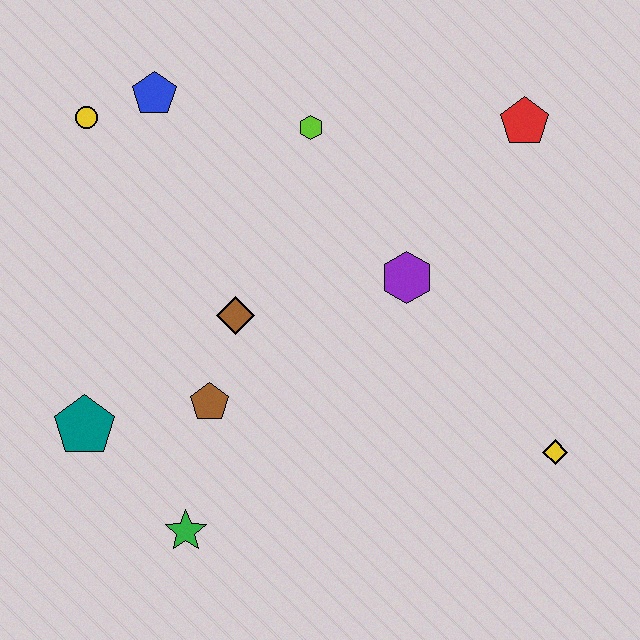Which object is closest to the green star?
The brown pentagon is closest to the green star.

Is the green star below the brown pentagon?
Yes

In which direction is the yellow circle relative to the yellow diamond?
The yellow circle is to the left of the yellow diamond.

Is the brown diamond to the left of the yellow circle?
No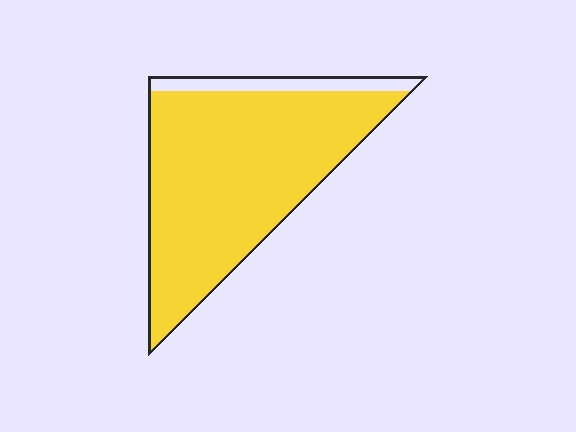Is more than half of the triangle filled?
Yes.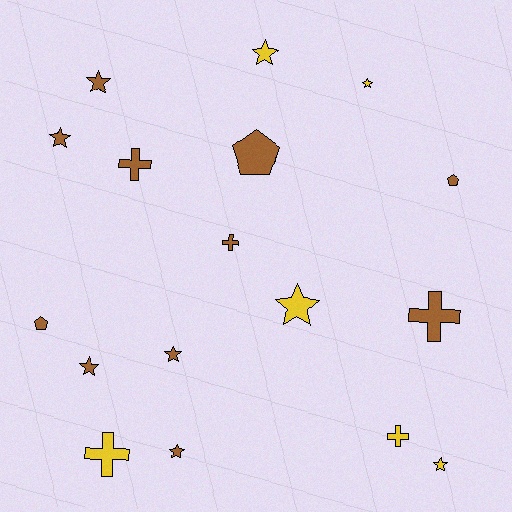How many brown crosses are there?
There are 3 brown crosses.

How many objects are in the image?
There are 17 objects.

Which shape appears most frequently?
Star, with 9 objects.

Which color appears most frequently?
Brown, with 11 objects.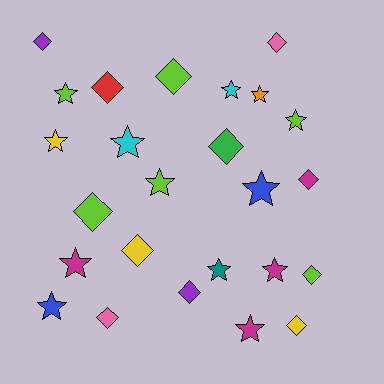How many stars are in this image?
There are 13 stars.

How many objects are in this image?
There are 25 objects.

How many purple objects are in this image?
There are 2 purple objects.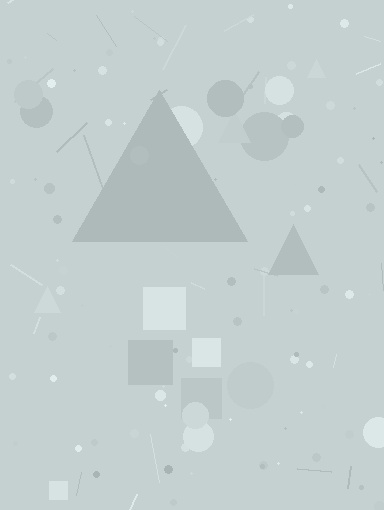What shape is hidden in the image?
A triangle is hidden in the image.